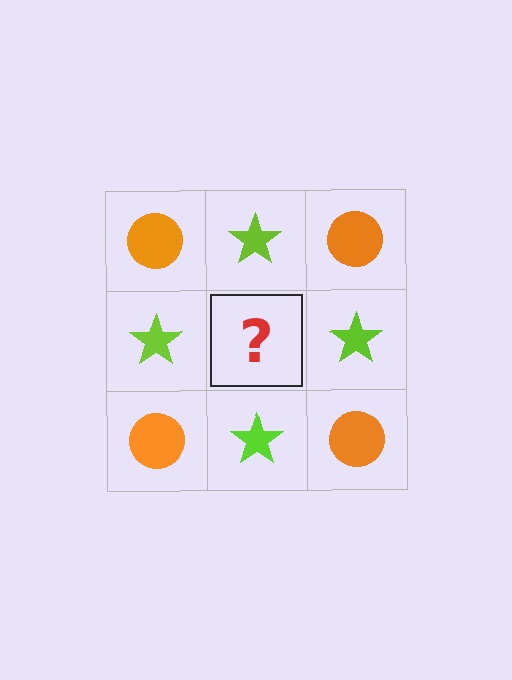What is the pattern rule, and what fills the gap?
The rule is that it alternates orange circle and lime star in a checkerboard pattern. The gap should be filled with an orange circle.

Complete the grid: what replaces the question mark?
The question mark should be replaced with an orange circle.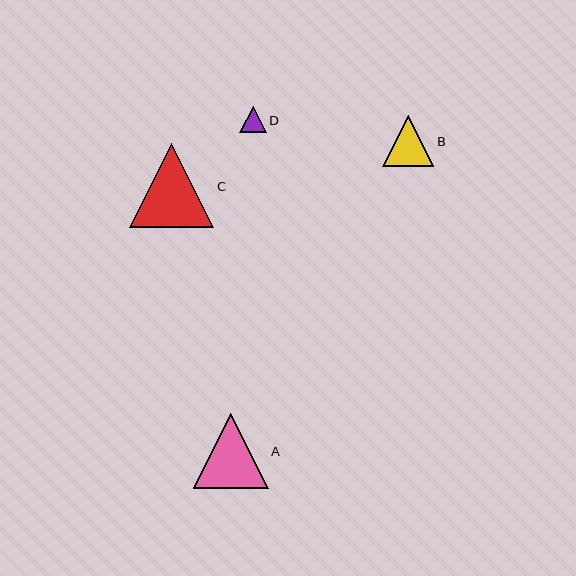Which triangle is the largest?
Triangle C is the largest with a size of approximately 84 pixels.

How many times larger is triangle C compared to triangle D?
Triangle C is approximately 3.2 times the size of triangle D.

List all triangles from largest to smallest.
From largest to smallest: C, A, B, D.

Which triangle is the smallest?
Triangle D is the smallest with a size of approximately 26 pixels.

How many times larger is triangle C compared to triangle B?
Triangle C is approximately 1.6 times the size of triangle B.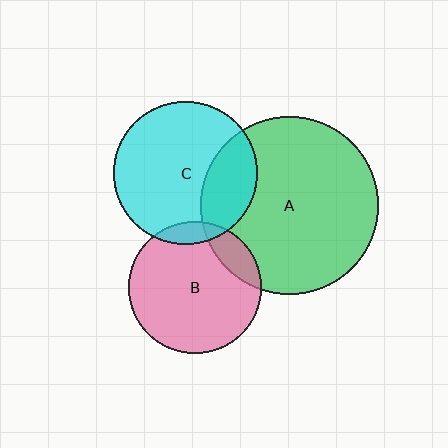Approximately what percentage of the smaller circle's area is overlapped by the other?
Approximately 25%.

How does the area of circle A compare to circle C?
Approximately 1.5 times.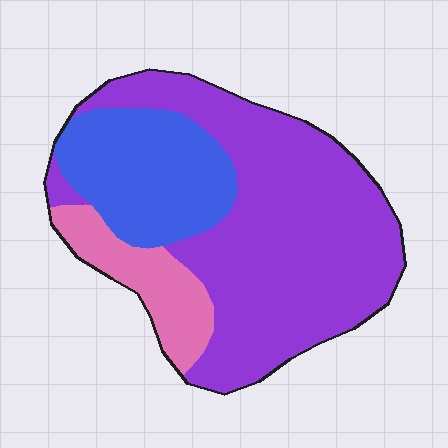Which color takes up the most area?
Purple, at roughly 60%.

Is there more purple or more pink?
Purple.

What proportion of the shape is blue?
Blue takes up about one quarter (1/4) of the shape.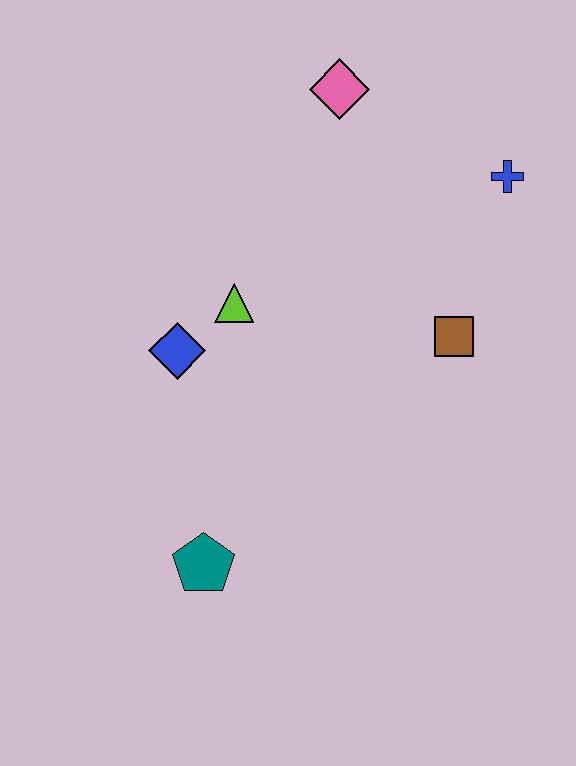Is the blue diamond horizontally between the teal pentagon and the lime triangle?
No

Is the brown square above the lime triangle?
No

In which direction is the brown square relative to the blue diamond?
The brown square is to the right of the blue diamond.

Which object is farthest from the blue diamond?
The blue cross is farthest from the blue diamond.